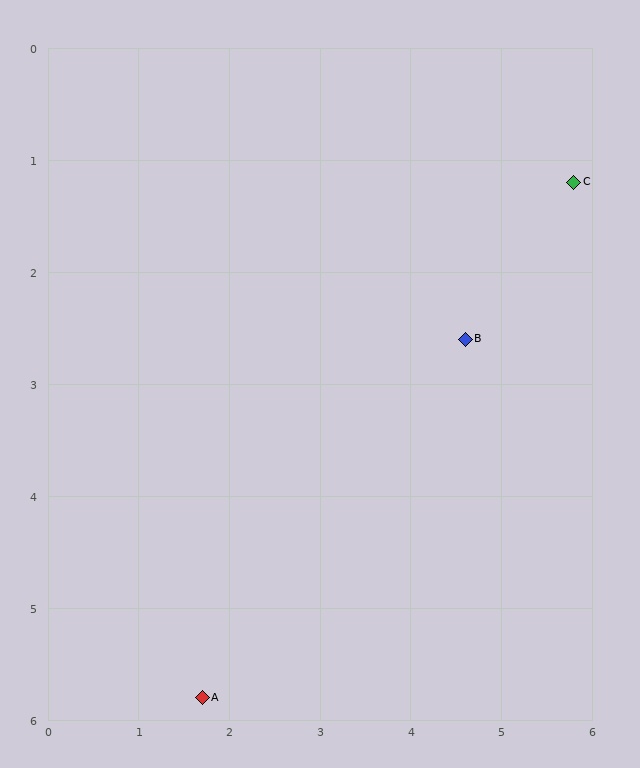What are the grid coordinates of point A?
Point A is at approximately (1.7, 5.8).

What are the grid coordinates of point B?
Point B is at approximately (4.6, 2.6).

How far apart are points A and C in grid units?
Points A and C are about 6.2 grid units apart.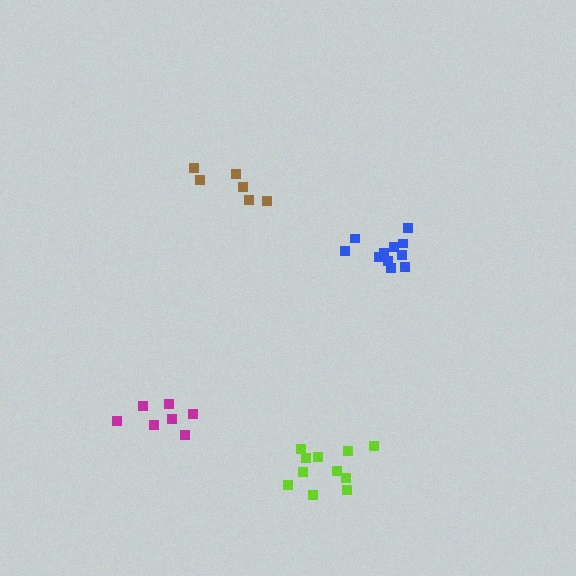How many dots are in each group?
Group 1: 6 dots, Group 2: 7 dots, Group 3: 11 dots, Group 4: 11 dots (35 total).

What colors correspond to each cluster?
The clusters are colored: brown, magenta, blue, lime.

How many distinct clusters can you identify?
There are 4 distinct clusters.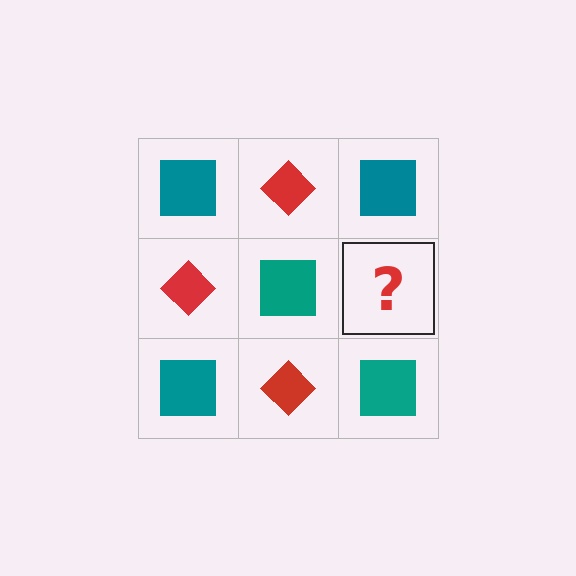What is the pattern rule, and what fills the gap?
The rule is that it alternates teal square and red diamond in a checkerboard pattern. The gap should be filled with a red diamond.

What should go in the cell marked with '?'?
The missing cell should contain a red diamond.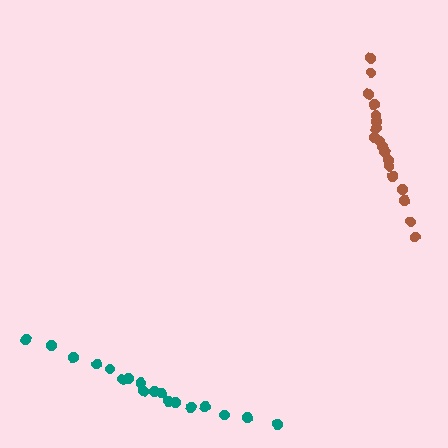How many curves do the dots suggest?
There are 2 distinct paths.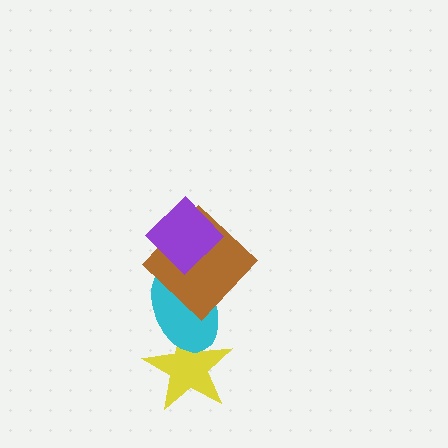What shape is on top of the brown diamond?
The purple diamond is on top of the brown diamond.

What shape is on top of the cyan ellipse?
The brown diamond is on top of the cyan ellipse.